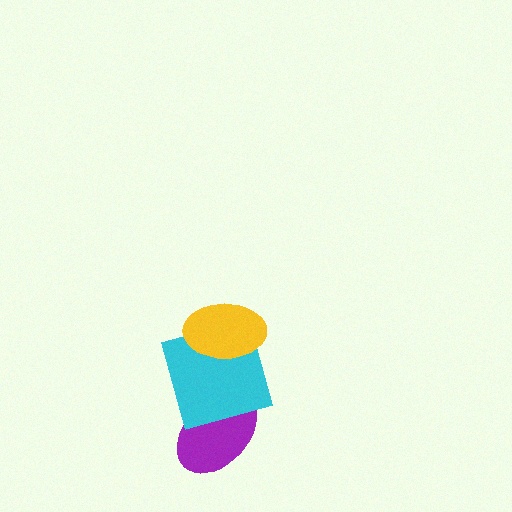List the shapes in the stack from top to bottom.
From top to bottom: the yellow ellipse, the cyan square, the purple ellipse.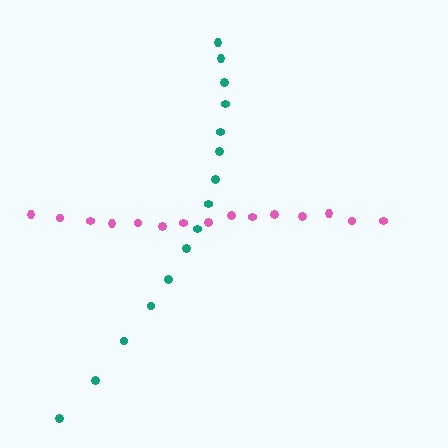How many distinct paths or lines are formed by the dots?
There are 2 distinct paths.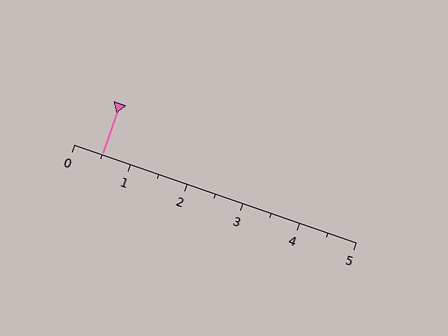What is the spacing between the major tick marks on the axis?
The major ticks are spaced 1 apart.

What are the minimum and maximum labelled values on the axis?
The axis runs from 0 to 5.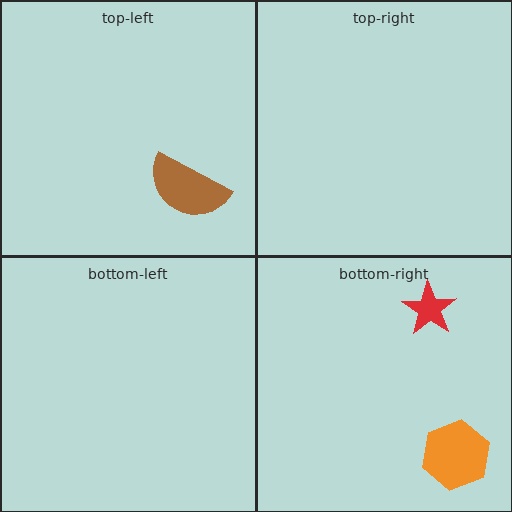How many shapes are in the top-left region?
1.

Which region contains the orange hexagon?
The bottom-right region.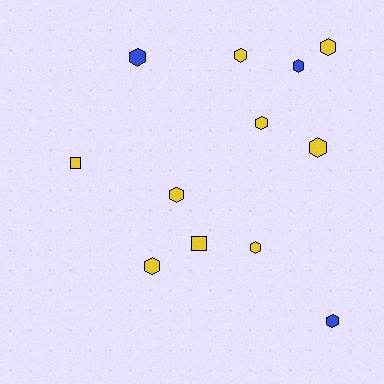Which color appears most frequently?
Yellow, with 9 objects.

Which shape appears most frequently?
Hexagon, with 10 objects.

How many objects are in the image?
There are 12 objects.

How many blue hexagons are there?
There are 3 blue hexagons.